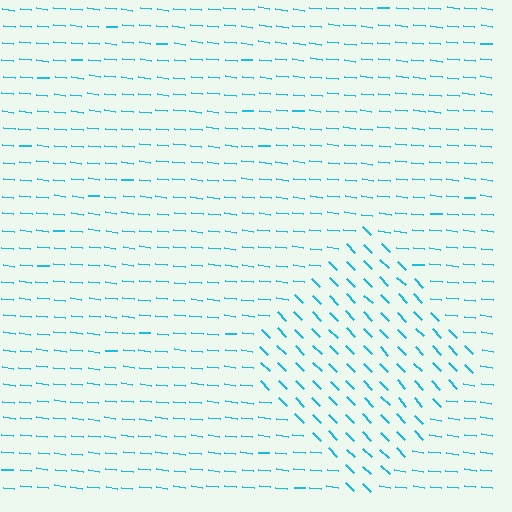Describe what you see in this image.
The image is filled with small cyan line segments. A diamond region in the image has lines oriented differently from the surrounding lines, creating a visible texture boundary.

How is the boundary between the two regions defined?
The boundary is defined purely by a change in line orientation (approximately 39 degrees difference). All lines are the same color and thickness.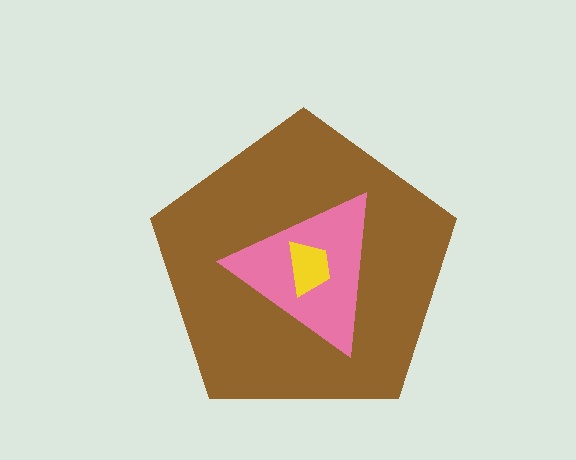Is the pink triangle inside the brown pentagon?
Yes.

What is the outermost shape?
The brown pentagon.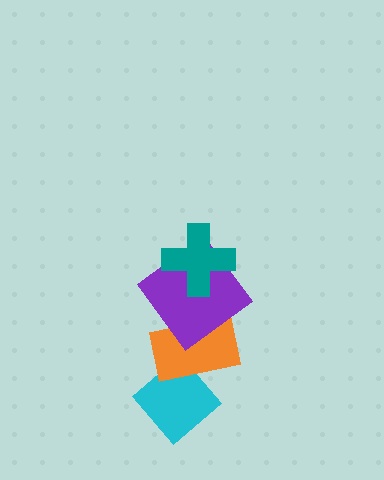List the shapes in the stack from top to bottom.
From top to bottom: the teal cross, the purple diamond, the orange rectangle, the cyan diamond.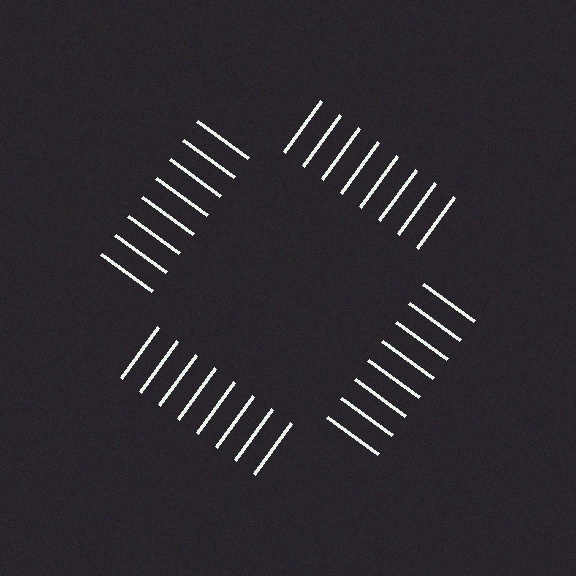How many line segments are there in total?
32 — 8 along each of the 4 edges.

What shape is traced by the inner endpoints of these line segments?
An illusory square — the line segments terminate on its edges but no continuous stroke is drawn.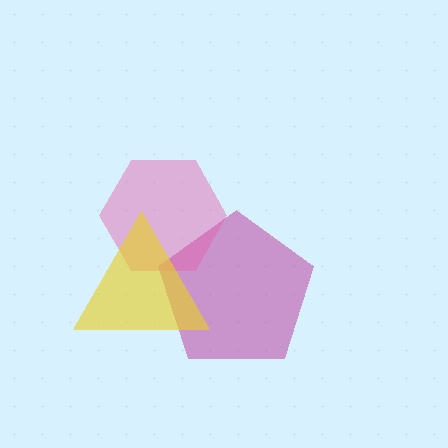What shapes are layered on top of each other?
The layered shapes are: a magenta pentagon, a pink hexagon, a yellow triangle.